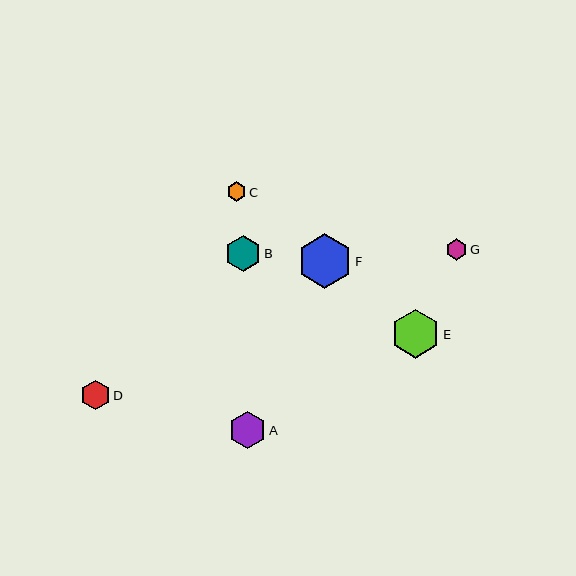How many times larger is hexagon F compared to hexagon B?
Hexagon F is approximately 1.5 times the size of hexagon B.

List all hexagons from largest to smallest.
From largest to smallest: F, E, A, B, D, G, C.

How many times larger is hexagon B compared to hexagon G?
Hexagon B is approximately 1.7 times the size of hexagon G.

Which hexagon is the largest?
Hexagon F is the largest with a size of approximately 55 pixels.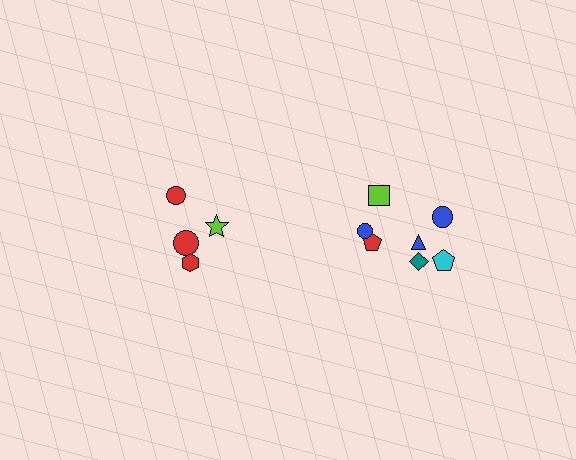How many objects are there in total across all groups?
There are 11 objects.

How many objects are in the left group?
There are 4 objects.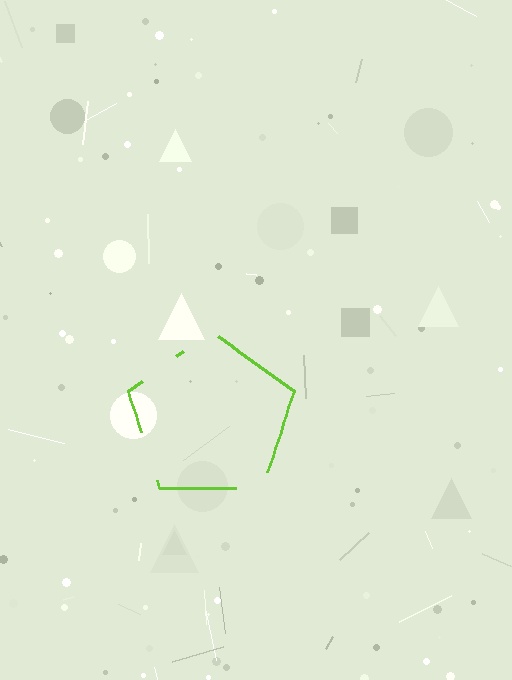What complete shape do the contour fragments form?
The contour fragments form a pentagon.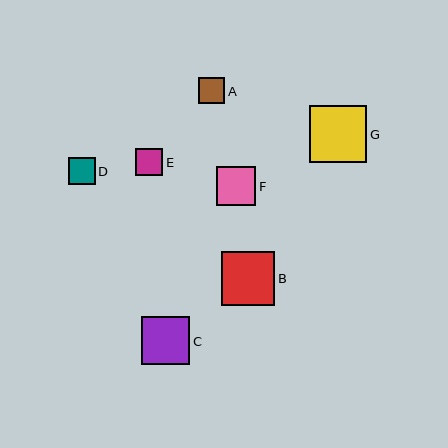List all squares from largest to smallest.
From largest to smallest: G, B, C, F, E, D, A.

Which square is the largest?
Square G is the largest with a size of approximately 57 pixels.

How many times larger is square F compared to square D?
Square F is approximately 1.4 times the size of square D.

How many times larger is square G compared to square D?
Square G is approximately 2.1 times the size of square D.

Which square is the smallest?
Square A is the smallest with a size of approximately 26 pixels.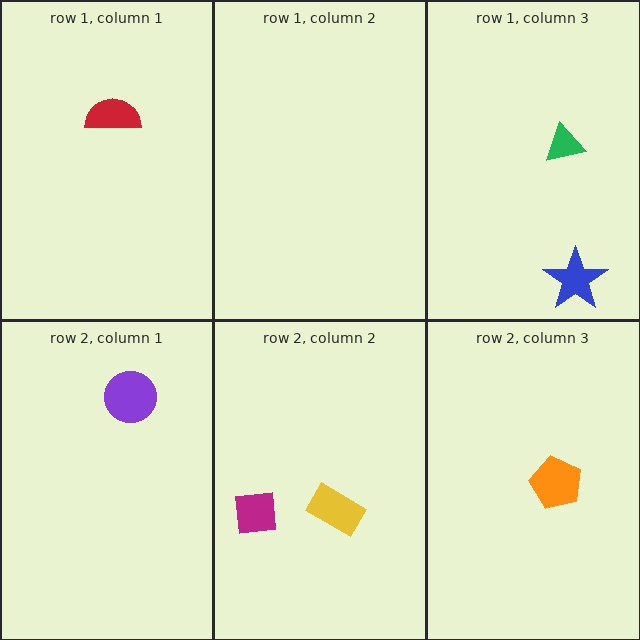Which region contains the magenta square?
The row 2, column 2 region.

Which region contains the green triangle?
The row 1, column 3 region.